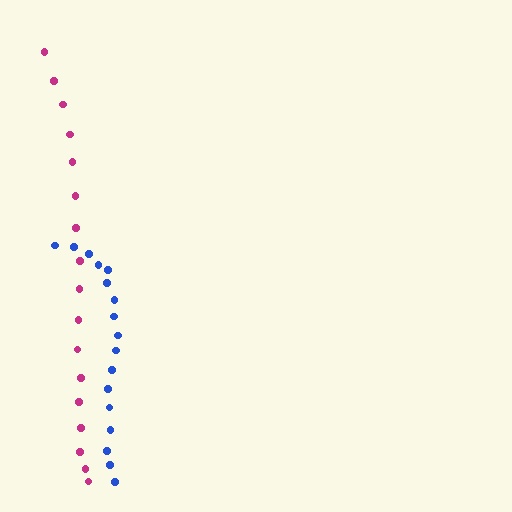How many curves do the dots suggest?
There are 2 distinct paths.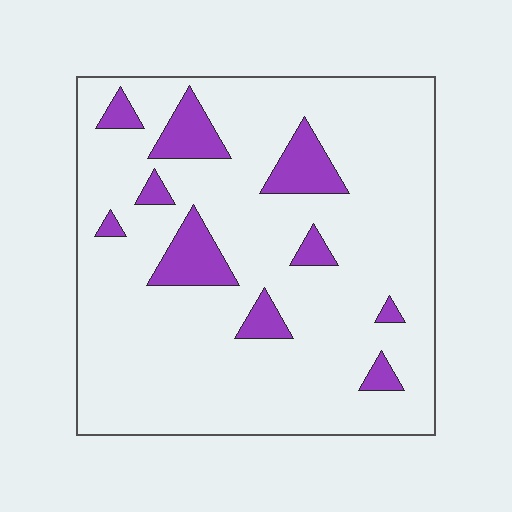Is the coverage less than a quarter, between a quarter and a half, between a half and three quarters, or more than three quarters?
Less than a quarter.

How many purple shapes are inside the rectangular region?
10.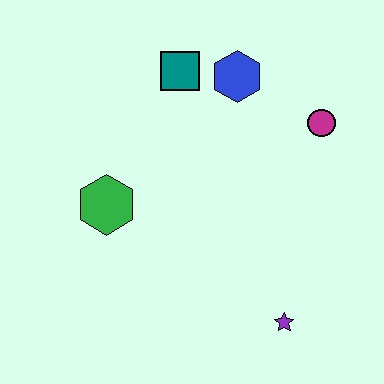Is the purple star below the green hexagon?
Yes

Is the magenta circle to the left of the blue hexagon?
No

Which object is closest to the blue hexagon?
The teal square is closest to the blue hexagon.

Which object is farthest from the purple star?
The teal square is farthest from the purple star.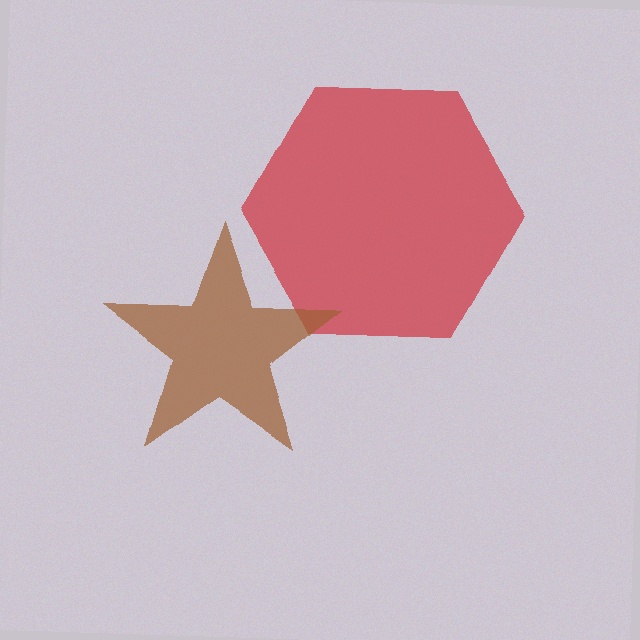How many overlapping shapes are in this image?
There are 2 overlapping shapes in the image.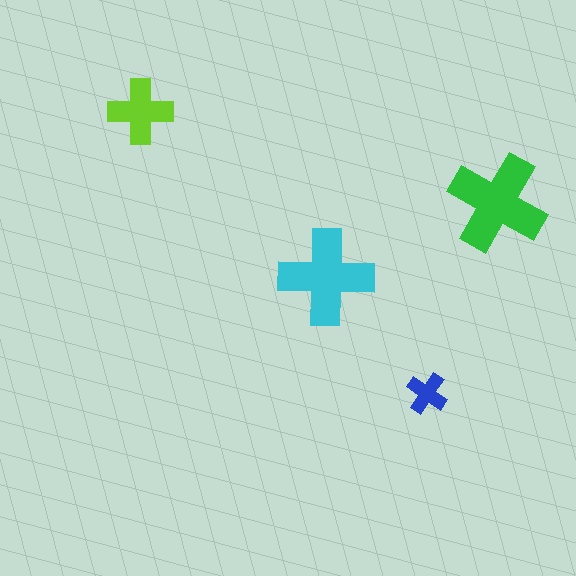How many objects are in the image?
There are 4 objects in the image.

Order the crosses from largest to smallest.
the green one, the cyan one, the lime one, the blue one.